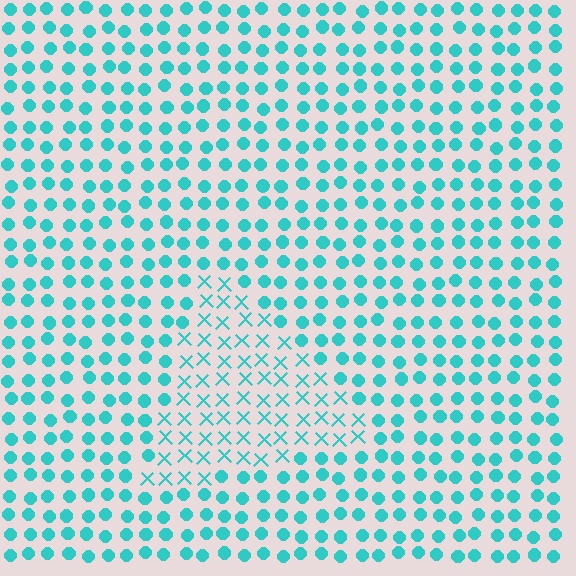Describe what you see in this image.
The image is filled with small cyan elements arranged in a uniform grid. A triangle-shaped region contains X marks, while the surrounding area contains circles. The boundary is defined purely by the change in element shape.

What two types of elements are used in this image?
The image uses X marks inside the triangle region and circles outside it.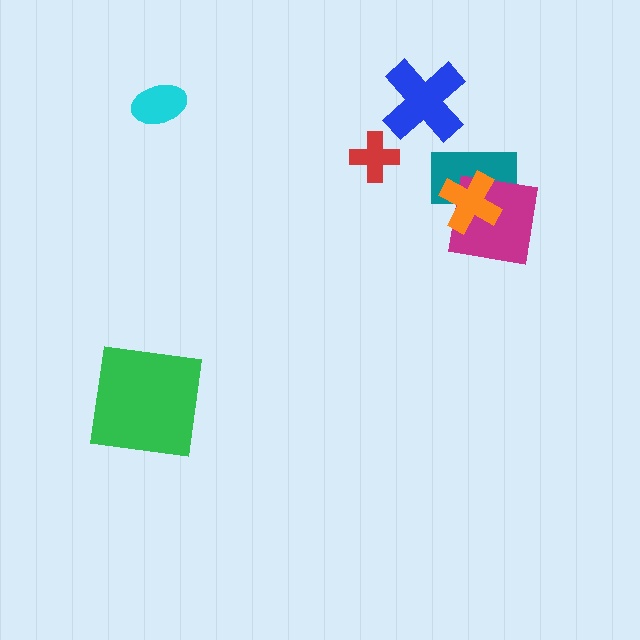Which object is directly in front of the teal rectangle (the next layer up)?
The magenta square is directly in front of the teal rectangle.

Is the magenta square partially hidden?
Yes, it is partially covered by another shape.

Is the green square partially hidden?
No, no other shape covers it.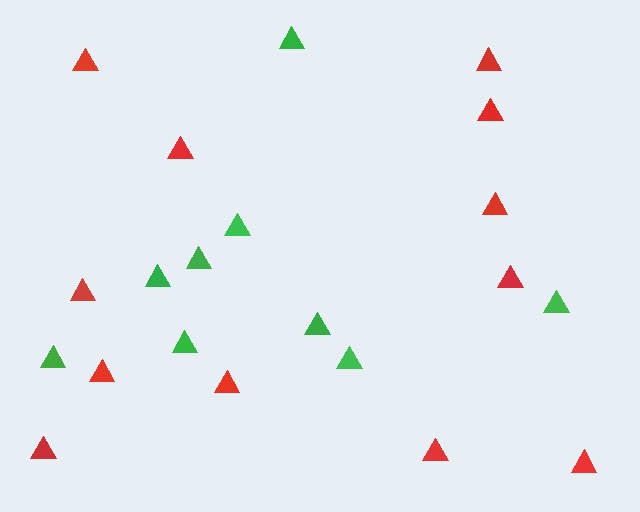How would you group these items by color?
There are 2 groups: one group of red triangles (12) and one group of green triangles (9).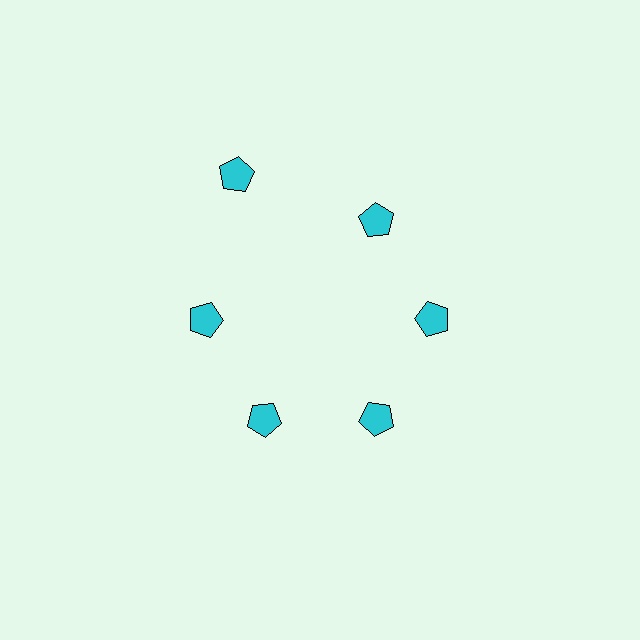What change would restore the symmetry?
The symmetry would be restored by moving it inward, back onto the ring so that all 6 pentagons sit at equal angles and equal distance from the center.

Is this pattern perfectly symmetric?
No. The 6 cyan pentagons are arranged in a ring, but one element near the 11 o'clock position is pushed outward from the center, breaking the 6-fold rotational symmetry.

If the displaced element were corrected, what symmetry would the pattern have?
It would have 6-fold rotational symmetry — the pattern would map onto itself every 60 degrees.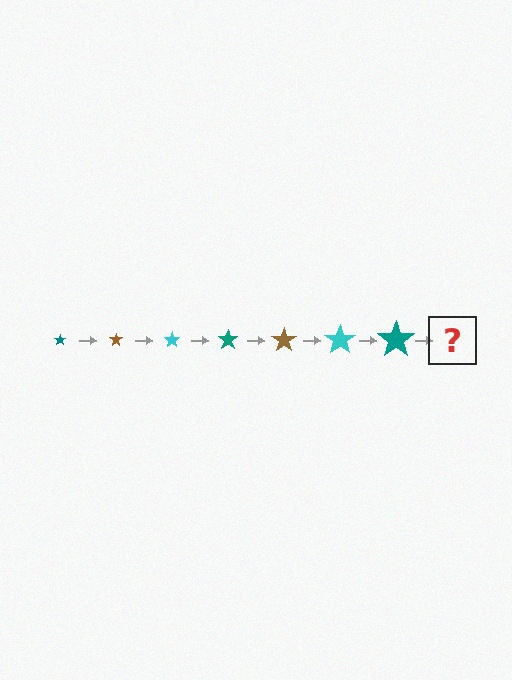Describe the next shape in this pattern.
It should be a brown star, larger than the previous one.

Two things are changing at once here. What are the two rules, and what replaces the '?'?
The two rules are that the star grows larger each step and the color cycles through teal, brown, and cyan. The '?' should be a brown star, larger than the previous one.